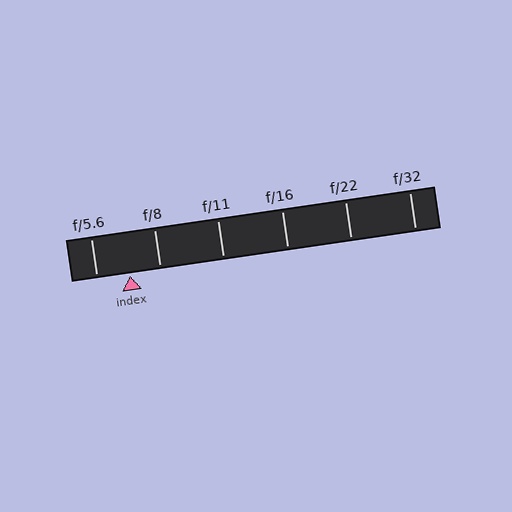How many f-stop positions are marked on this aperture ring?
There are 6 f-stop positions marked.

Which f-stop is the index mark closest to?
The index mark is closest to f/8.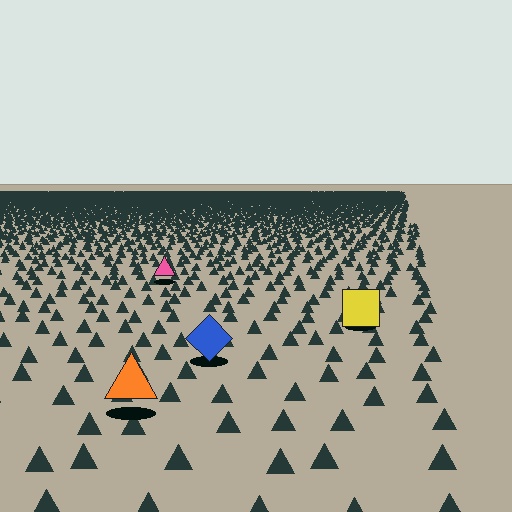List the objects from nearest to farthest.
From nearest to farthest: the orange triangle, the blue diamond, the yellow square, the pink triangle.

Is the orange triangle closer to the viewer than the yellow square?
Yes. The orange triangle is closer — you can tell from the texture gradient: the ground texture is coarser near it.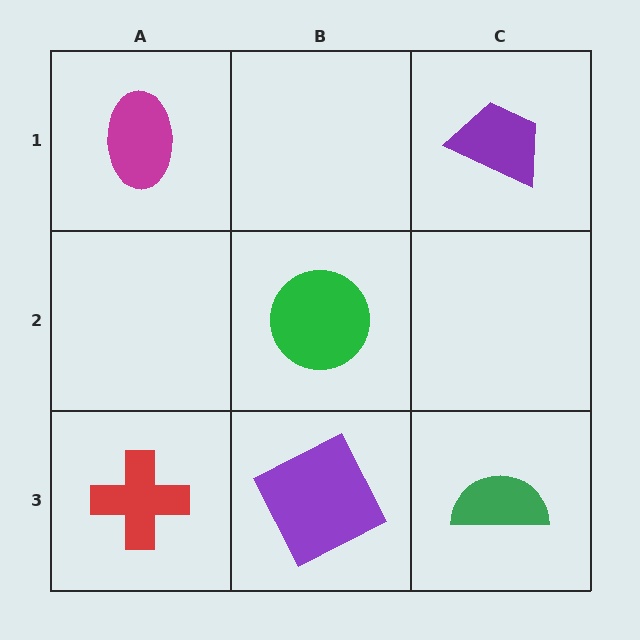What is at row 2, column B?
A green circle.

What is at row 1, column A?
A magenta ellipse.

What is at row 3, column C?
A green semicircle.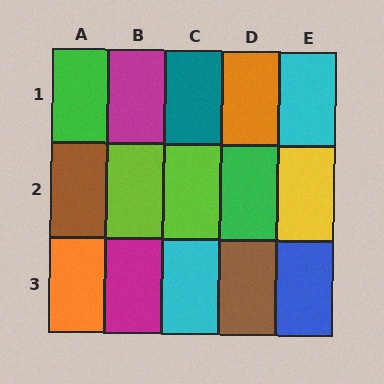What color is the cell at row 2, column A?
Brown.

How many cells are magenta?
2 cells are magenta.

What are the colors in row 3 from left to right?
Orange, magenta, cyan, brown, blue.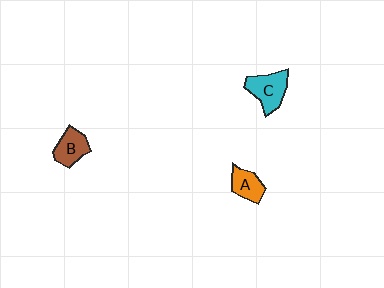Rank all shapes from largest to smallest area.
From largest to smallest: C (cyan), B (brown), A (orange).